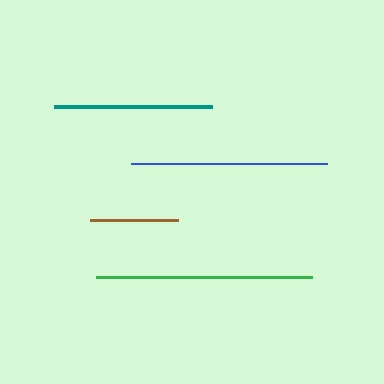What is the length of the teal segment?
The teal segment is approximately 158 pixels long.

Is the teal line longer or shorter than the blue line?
The blue line is longer than the teal line.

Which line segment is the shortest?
The brown line is the shortest at approximately 88 pixels.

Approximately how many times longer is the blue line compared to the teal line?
The blue line is approximately 1.2 times the length of the teal line.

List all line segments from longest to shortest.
From longest to shortest: green, blue, teal, brown.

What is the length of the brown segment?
The brown segment is approximately 88 pixels long.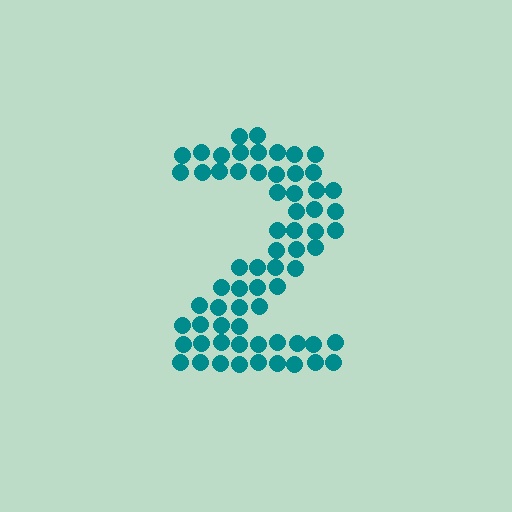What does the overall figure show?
The overall figure shows the digit 2.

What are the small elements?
The small elements are circles.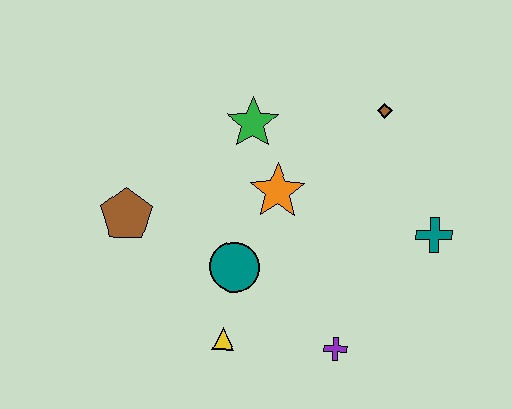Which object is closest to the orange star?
The green star is closest to the orange star.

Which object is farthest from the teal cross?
The brown pentagon is farthest from the teal cross.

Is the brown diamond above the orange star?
Yes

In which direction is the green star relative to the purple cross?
The green star is above the purple cross.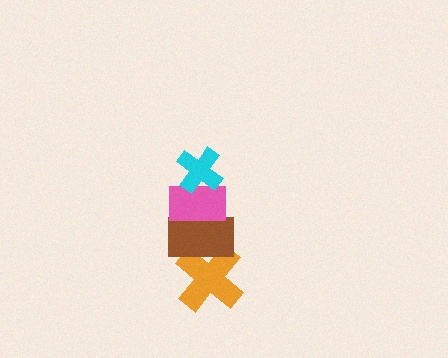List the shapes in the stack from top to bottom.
From top to bottom: the cyan cross, the pink rectangle, the brown rectangle, the orange cross.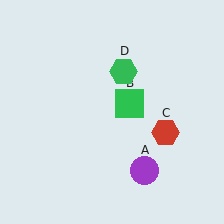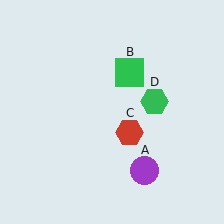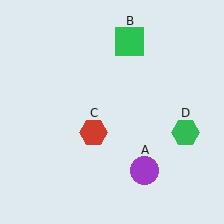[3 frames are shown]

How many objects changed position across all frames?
3 objects changed position: green square (object B), red hexagon (object C), green hexagon (object D).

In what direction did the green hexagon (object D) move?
The green hexagon (object D) moved down and to the right.